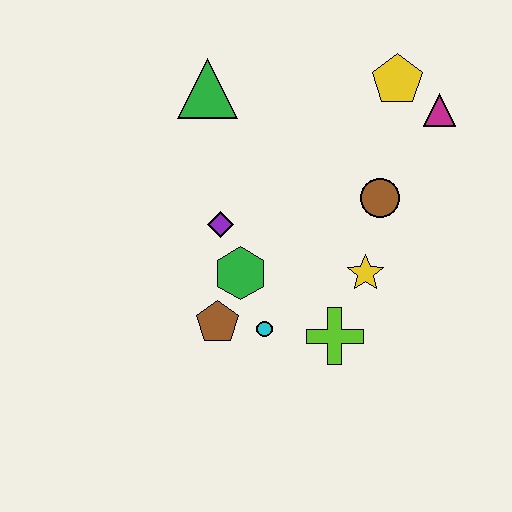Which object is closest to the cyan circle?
The brown pentagon is closest to the cyan circle.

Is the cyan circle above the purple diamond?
No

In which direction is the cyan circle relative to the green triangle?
The cyan circle is below the green triangle.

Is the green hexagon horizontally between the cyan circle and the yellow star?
No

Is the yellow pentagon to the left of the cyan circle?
No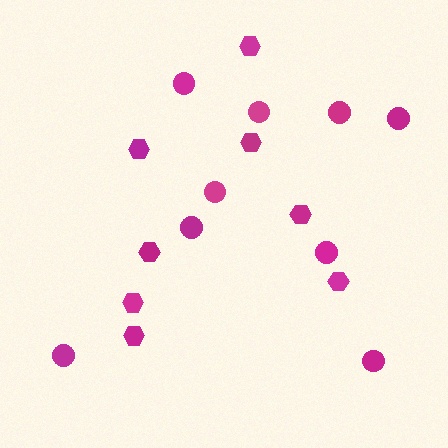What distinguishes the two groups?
There are 2 groups: one group of hexagons (8) and one group of circles (9).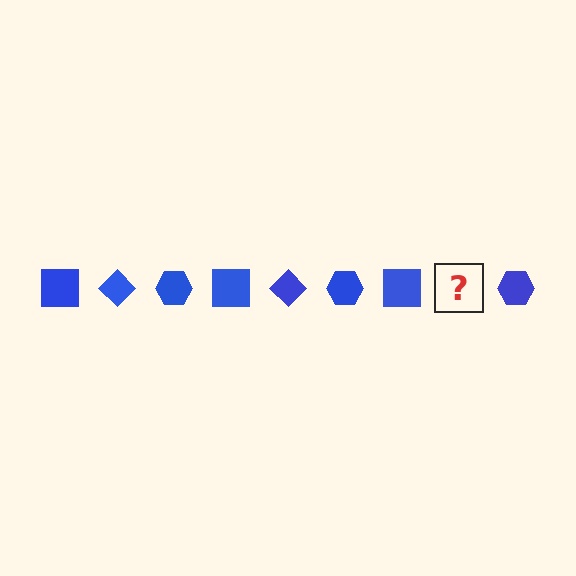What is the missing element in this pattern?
The missing element is a blue diamond.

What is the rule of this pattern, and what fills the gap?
The rule is that the pattern cycles through square, diamond, hexagon shapes in blue. The gap should be filled with a blue diamond.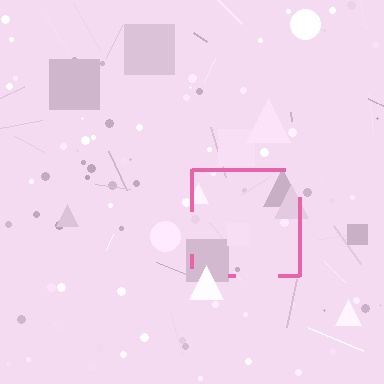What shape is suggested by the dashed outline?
The dashed outline suggests a square.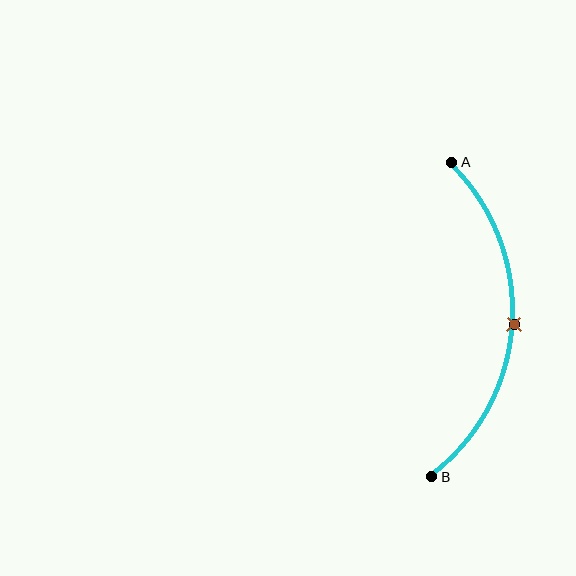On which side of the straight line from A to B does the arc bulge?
The arc bulges to the right of the straight line connecting A and B.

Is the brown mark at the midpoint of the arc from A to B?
Yes. The brown mark lies on the arc at equal arc-length from both A and B — it is the arc midpoint.